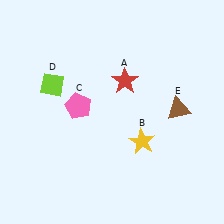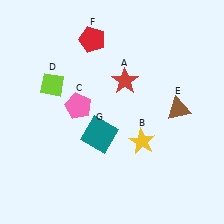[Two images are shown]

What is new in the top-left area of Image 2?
A red pentagon (F) was added in the top-left area of Image 2.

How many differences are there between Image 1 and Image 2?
There are 2 differences between the two images.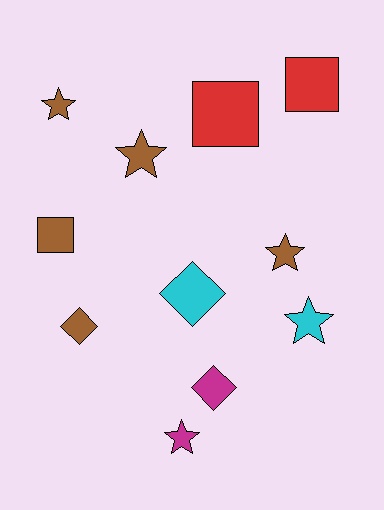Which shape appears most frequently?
Star, with 5 objects.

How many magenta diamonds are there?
There is 1 magenta diamond.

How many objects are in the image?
There are 11 objects.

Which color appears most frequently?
Brown, with 5 objects.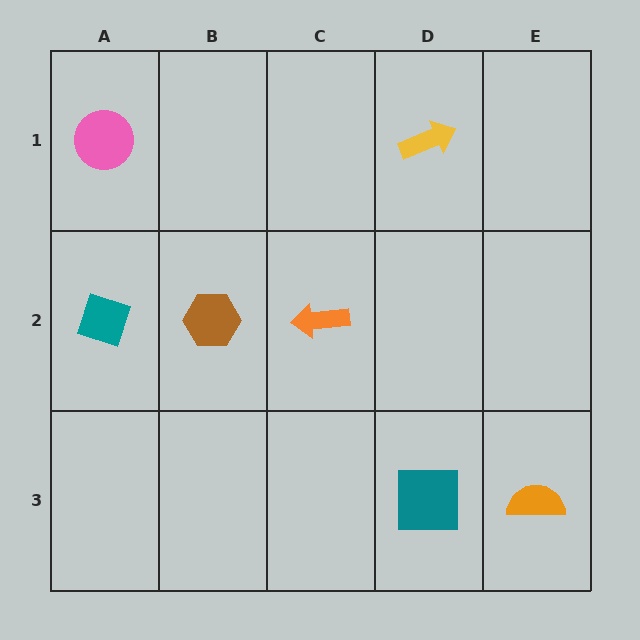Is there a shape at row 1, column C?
No, that cell is empty.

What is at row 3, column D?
A teal square.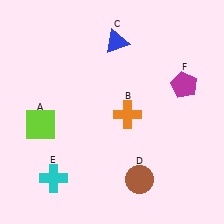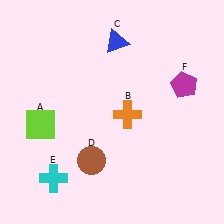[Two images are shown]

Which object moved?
The brown circle (D) moved left.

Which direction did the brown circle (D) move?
The brown circle (D) moved left.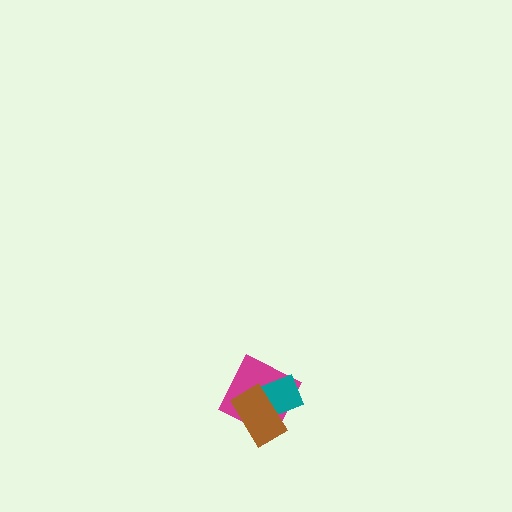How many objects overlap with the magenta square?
2 objects overlap with the magenta square.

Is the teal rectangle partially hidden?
Yes, it is partially covered by another shape.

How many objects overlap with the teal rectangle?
2 objects overlap with the teal rectangle.